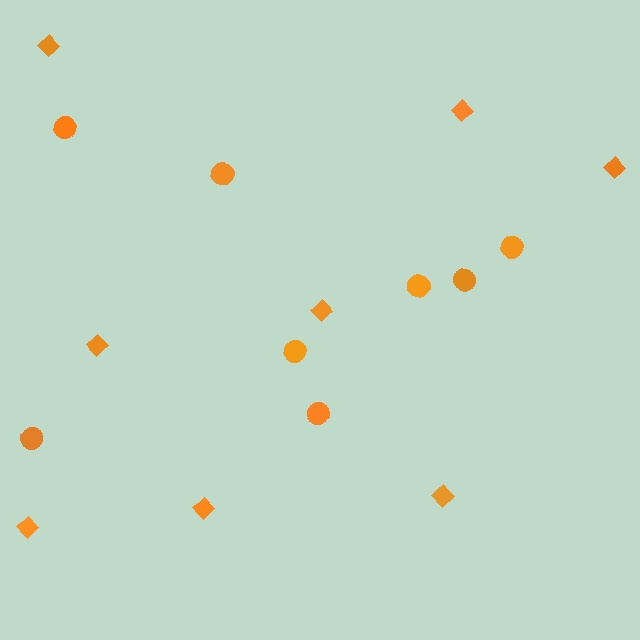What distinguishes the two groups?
There are 2 groups: one group of circles (8) and one group of diamonds (8).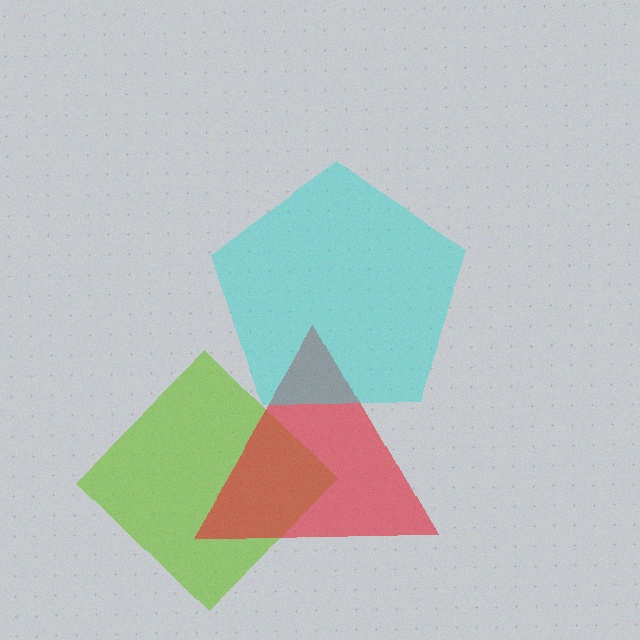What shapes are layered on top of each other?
The layered shapes are: a lime diamond, a red triangle, a cyan pentagon.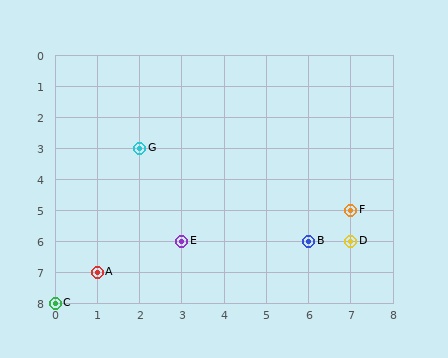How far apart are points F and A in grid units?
Points F and A are 6 columns and 2 rows apart (about 6.3 grid units diagonally).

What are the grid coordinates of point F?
Point F is at grid coordinates (7, 5).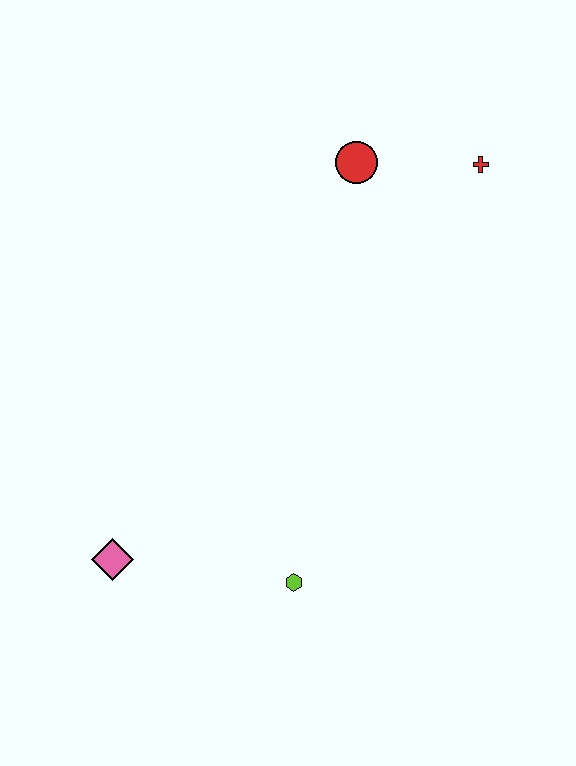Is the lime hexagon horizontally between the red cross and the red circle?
No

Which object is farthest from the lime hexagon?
The red cross is farthest from the lime hexagon.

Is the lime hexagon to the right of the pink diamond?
Yes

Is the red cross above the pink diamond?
Yes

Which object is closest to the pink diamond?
The lime hexagon is closest to the pink diamond.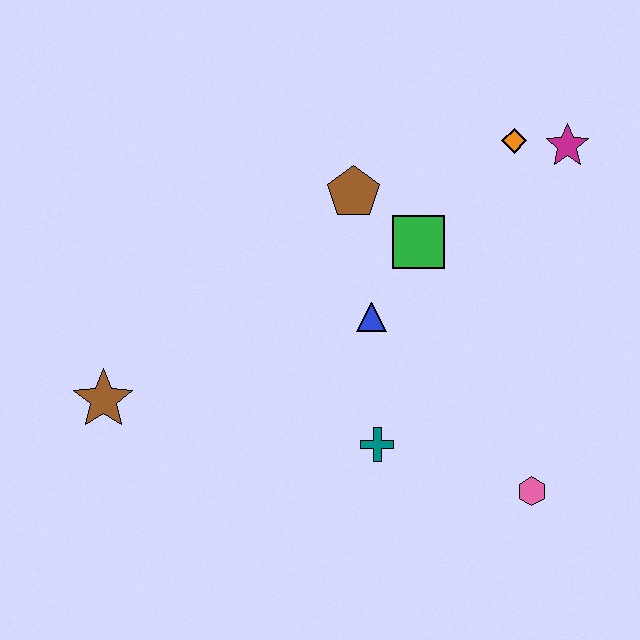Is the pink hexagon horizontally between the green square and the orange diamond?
No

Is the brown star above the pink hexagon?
Yes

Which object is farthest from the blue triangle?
The brown star is farthest from the blue triangle.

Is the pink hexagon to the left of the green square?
No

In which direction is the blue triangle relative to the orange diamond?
The blue triangle is below the orange diamond.